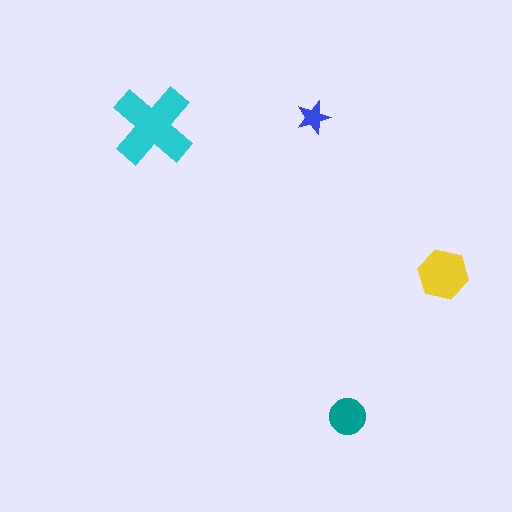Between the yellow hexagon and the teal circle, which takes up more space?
The yellow hexagon.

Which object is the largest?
The cyan cross.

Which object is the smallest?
The blue star.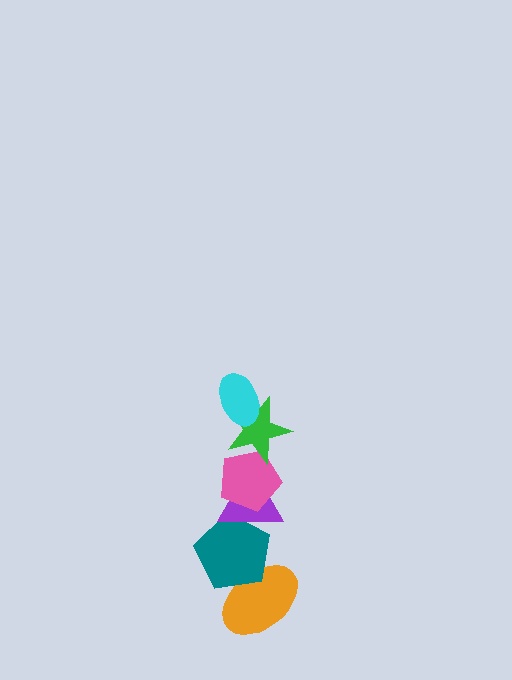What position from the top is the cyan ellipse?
The cyan ellipse is 1st from the top.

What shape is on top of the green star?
The cyan ellipse is on top of the green star.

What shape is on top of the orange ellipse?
The teal pentagon is on top of the orange ellipse.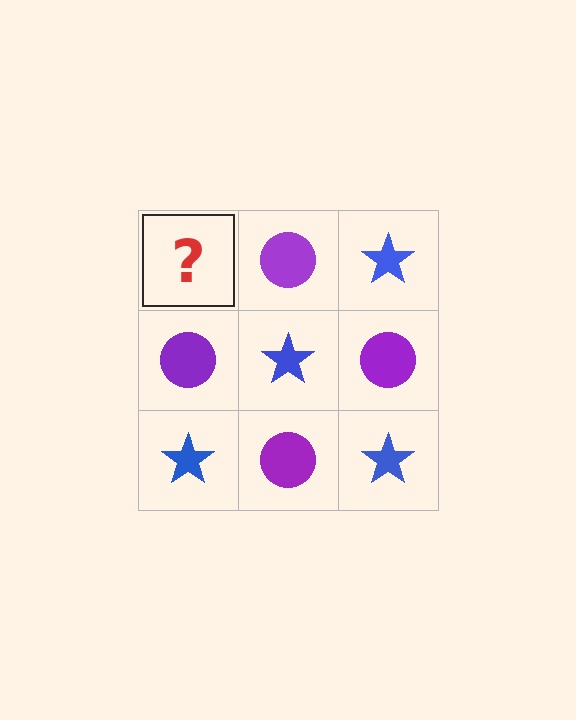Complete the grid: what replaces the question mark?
The question mark should be replaced with a blue star.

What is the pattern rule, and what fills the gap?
The rule is that it alternates blue star and purple circle in a checkerboard pattern. The gap should be filled with a blue star.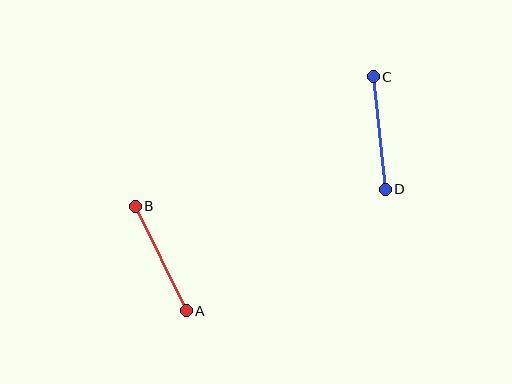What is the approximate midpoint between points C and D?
The midpoint is at approximately (379, 133) pixels.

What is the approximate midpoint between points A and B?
The midpoint is at approximately (161, 259) pixels.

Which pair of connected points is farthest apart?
Points A and B are farthest apart.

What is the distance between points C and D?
The distance is approximately 113 pixels.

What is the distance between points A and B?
The distance is approximately 116 pixels.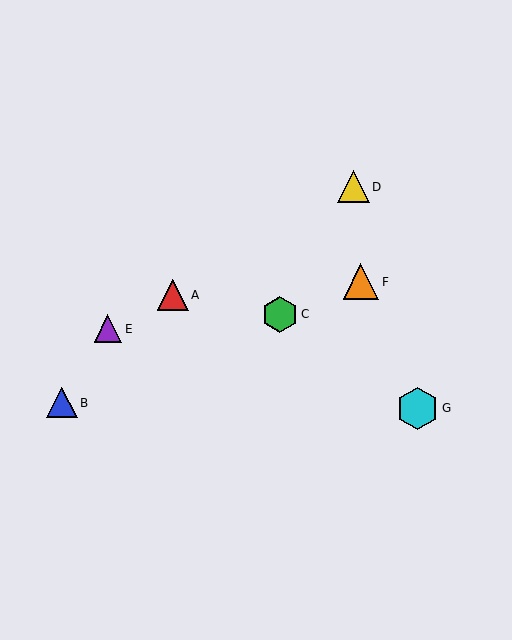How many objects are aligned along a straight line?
3 objects (B, C, F) are aligned along a straight line.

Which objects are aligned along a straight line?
Objects B, C, F are aligned along a straight line.